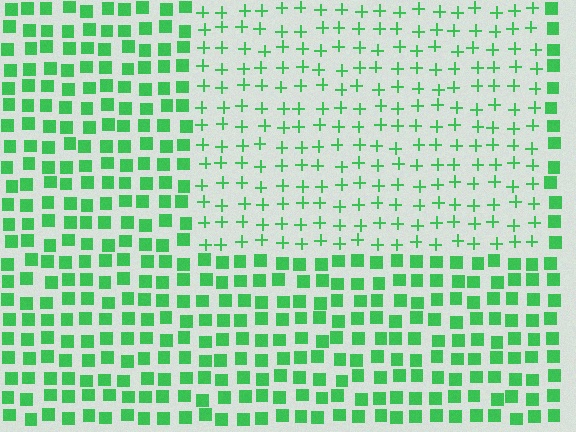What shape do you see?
I see a rectangle.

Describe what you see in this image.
The image is filled with small green elements arranged in a uniform grid. A rectangle-shaped region contains plus signs, while the surrounding area contains squares. The boundary is defined purely by the change in element shape.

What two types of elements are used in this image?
The image uses plus signs inside the rectangle region and squares outside it.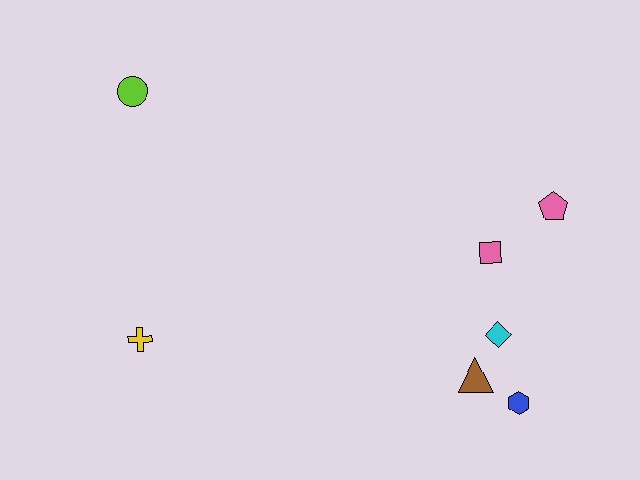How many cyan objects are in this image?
There is 1 cyan object.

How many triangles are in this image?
There is 1 triangle.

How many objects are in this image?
There are 7 objects.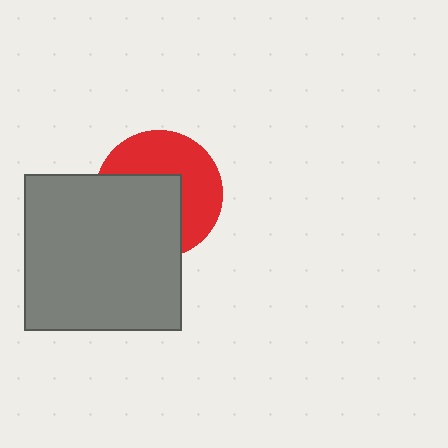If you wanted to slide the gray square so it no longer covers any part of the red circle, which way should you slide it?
Slide it toward the lower-left — that is the most direct way to separate the two shapes.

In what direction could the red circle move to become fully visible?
The red circle could move toward the upper-right. That would shift it out from behind the gray square entirely.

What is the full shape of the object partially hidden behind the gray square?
The partially hidden object is a red circle.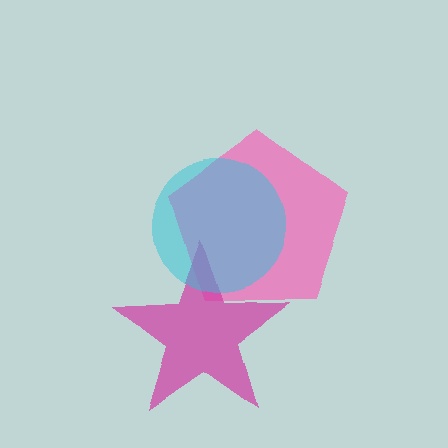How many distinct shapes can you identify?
There are 3 distinct shapes: a pink pentagon, a magenta star, a cyan circle.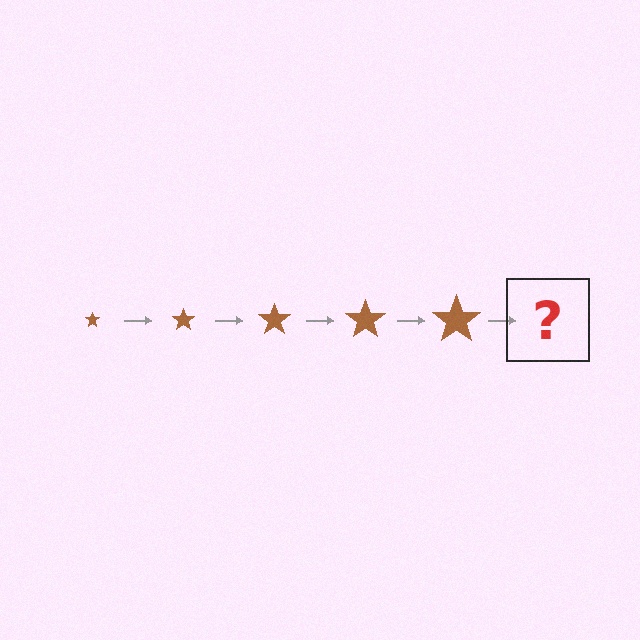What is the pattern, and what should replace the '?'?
The pattern is that the star gets progressively larger each step. The '?' should be a brown star, larger than the previous one.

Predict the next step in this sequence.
The next step is a brown star, larger than the previous one.